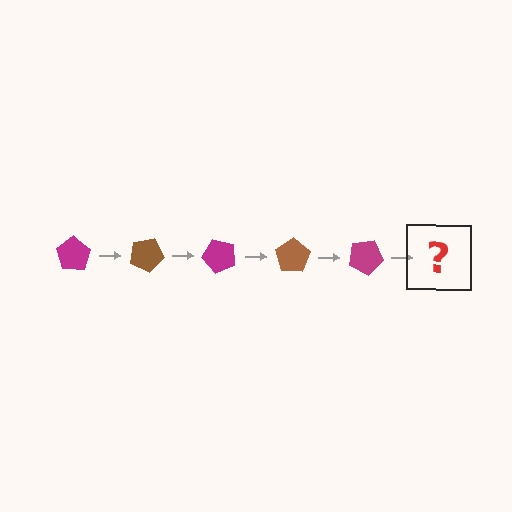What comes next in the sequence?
The next element should be a brown pentagon, rotated 125 degrees from the start.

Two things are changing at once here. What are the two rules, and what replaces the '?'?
The two rules are that it rotates 25 degrees each step and the color cycles through magenta and brown. The '?' should be a brown pentagon, rotated 125 degrees from the start.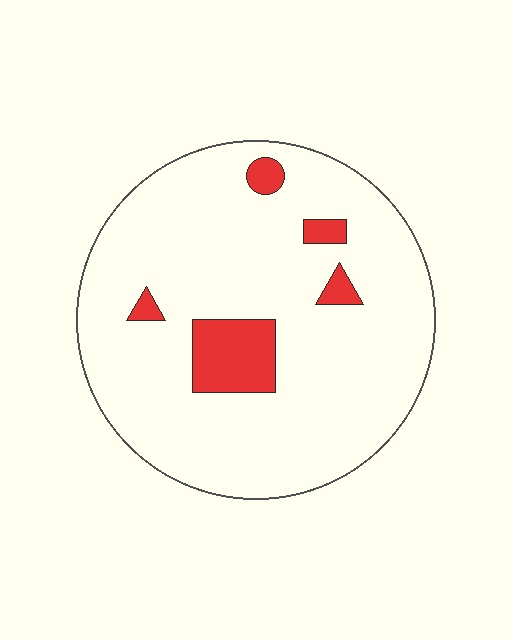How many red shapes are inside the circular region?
5.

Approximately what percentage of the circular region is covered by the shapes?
Approximately 10%.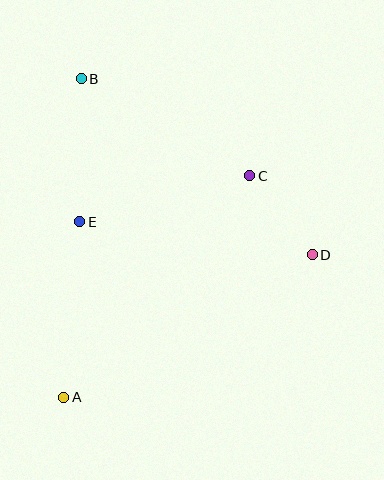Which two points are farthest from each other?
Points A and B are farthest from each other.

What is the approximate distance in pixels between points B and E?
The distance between B and E is approximately 143 pixels.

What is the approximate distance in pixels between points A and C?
The distance between A and C is approximately 289 pixels.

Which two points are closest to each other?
Points C and D are closest to each other.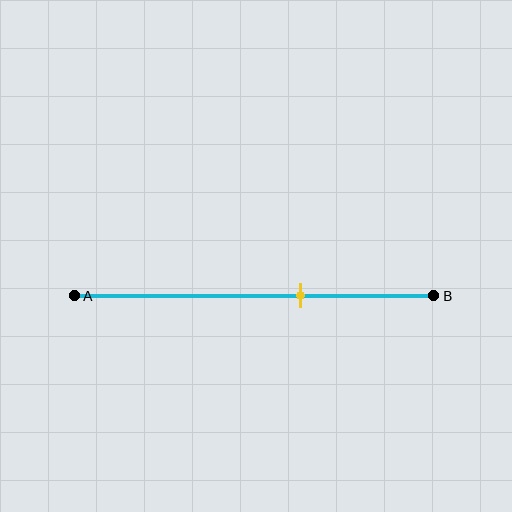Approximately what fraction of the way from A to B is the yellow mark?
The yellow mark is approximately 65% of the way from A to B.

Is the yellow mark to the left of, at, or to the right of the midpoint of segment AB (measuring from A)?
The yellow mark is to the right of the midpoint of segment AB.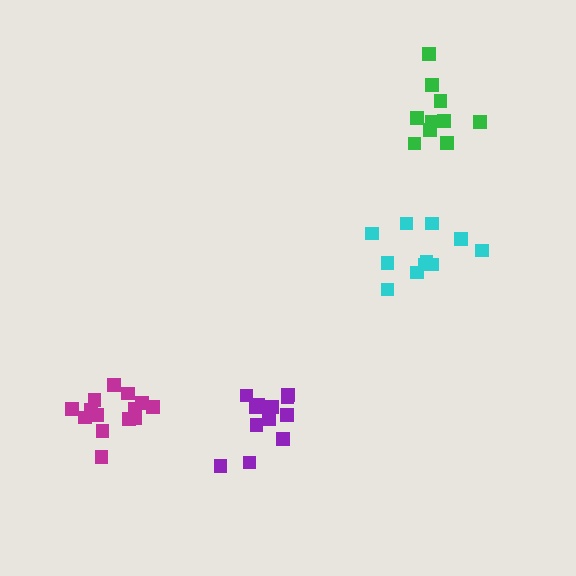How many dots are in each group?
Group 1: 14 dots, Group 2: 12 dots, Group 3: 10 dots, Group 4: 11 dots (47 total).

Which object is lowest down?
The purple cluster is bottommost.